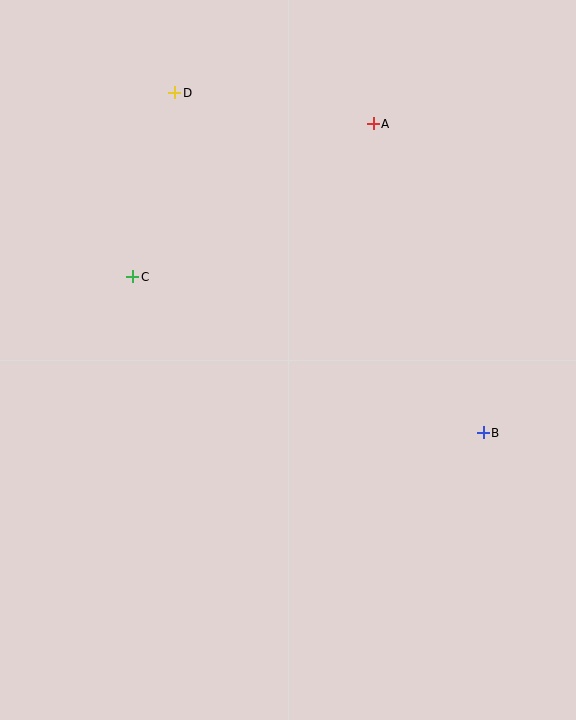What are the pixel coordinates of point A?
Point A is at (373, 124).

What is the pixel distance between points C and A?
The distance between C and A is 285 pixels.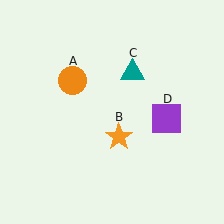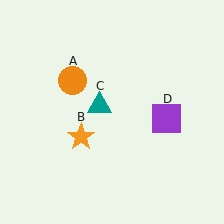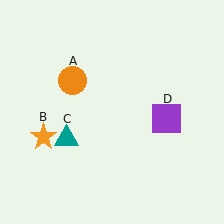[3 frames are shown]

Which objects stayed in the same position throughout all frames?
Orange circle (object A) and purple square (object D) remained stationary.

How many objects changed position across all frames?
2 objects changed position: orange star (object B), teal triangle (object C).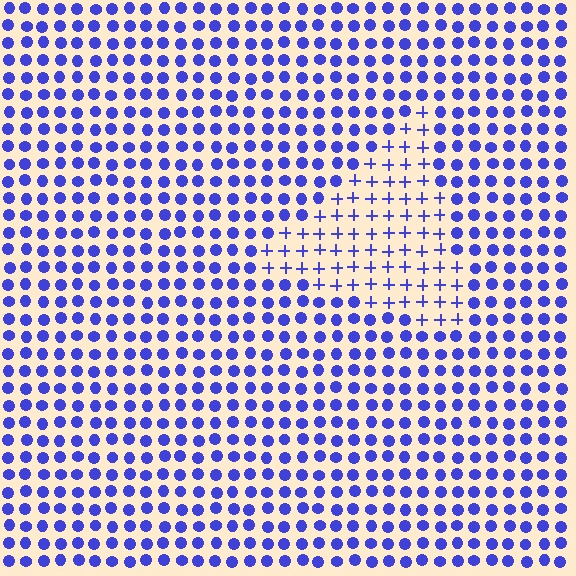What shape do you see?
I see a triangle.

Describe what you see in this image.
The image is filled with small blue elements arranged in a uniform grid. A triangle-shaped region contains plus signs, while the surrounding area contains circles. The boundary is defined purely by the change in element shape.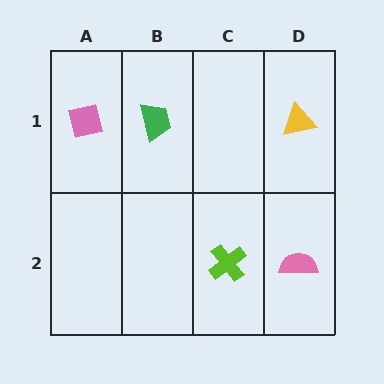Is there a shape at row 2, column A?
No, that cell is empty.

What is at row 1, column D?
A yellow triangle.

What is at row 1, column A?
A pink square.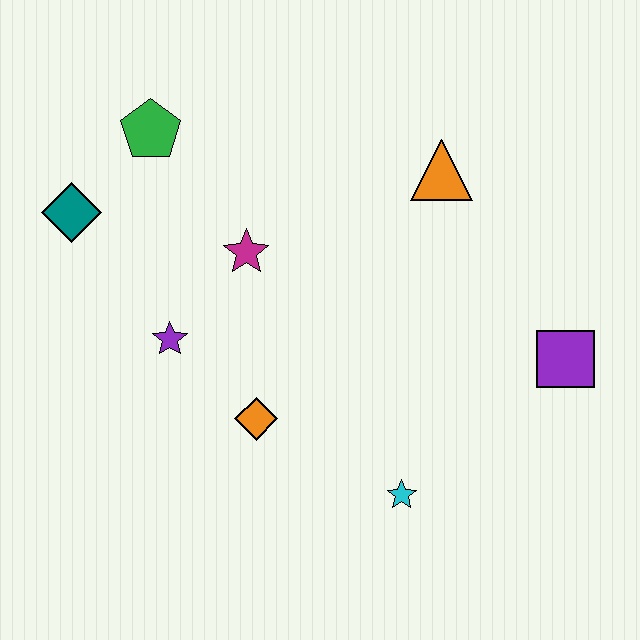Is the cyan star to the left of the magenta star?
No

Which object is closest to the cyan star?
The orange diamond is closest to the cyan star.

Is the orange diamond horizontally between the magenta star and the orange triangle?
Yes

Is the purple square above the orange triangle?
No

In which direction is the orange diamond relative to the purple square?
The orange diamond is to the left of the purple square.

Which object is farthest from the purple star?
The purple square is farthest from the purple star.